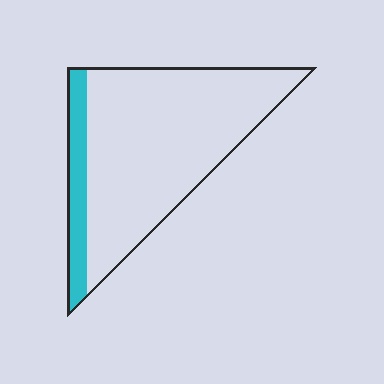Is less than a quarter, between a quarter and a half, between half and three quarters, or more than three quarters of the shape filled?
Less than a quarter.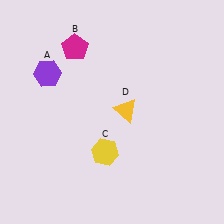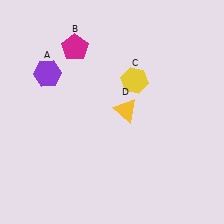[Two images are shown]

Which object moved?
The yellow hexagon (C) moved up.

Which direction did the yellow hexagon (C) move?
The yellow hexagon (C) moved up.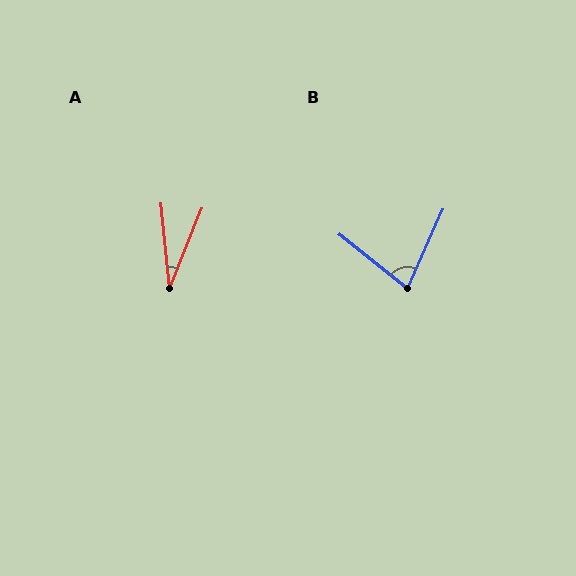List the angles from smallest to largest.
A (28°), B (76°).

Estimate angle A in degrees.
Approximately 28 degrees.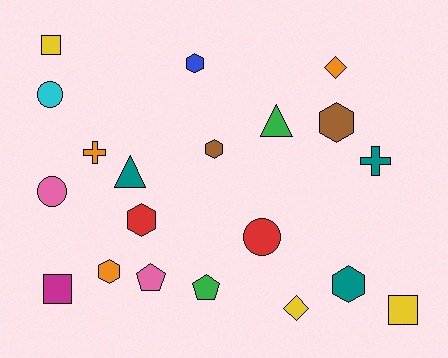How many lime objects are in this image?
There are no lime objects.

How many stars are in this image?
There are no stars.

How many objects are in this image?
There are 20 objects.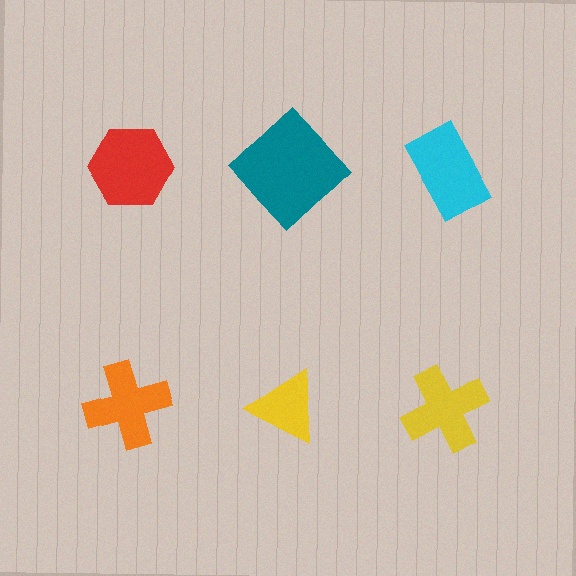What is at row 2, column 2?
A yellow triangle.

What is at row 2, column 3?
A yellow cross.